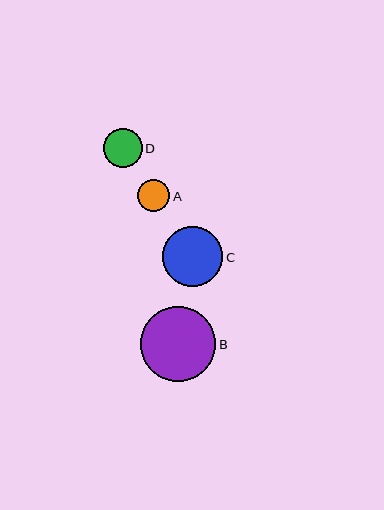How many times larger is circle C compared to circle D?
Circle C is approximately 1.6 times the size of circle D.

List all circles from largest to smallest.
From largest to smallest: B, C, D, A.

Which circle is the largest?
Circle B is the largest with a size of approximately 75 pixels.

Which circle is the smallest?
Circle A is the smallest with a size of approximately 32 pixels.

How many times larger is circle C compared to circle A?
Circle C is approximately 1.9 times the size of circle A.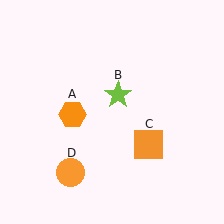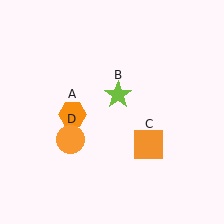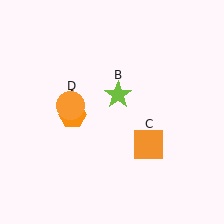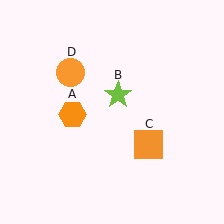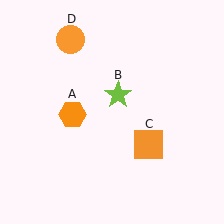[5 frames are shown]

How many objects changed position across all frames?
1 object changed position: orange circle (object D).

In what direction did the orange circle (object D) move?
The orange circle (object D) moved up.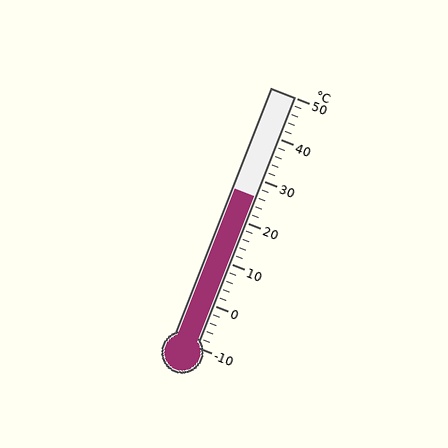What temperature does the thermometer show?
The thermometer shows approximately 26°C.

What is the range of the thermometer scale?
The thermometer scale ranges from -10°C to 50°C.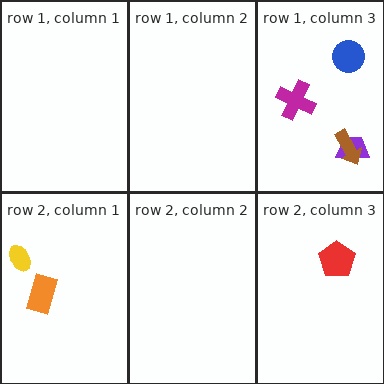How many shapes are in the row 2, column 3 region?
1.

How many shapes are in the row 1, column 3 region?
4.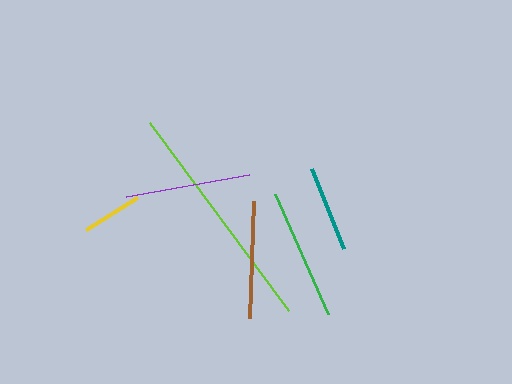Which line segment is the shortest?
The yellow line is the shortest at approximately 60 pixels.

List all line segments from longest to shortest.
From longest to shortest: lime, green, purple, brown, teal, yellow.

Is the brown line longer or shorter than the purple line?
The purple line is longer than the brown line.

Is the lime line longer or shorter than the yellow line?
The lime line is longer than the yellow line.